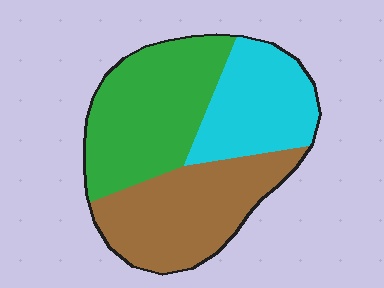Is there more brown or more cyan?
Brown.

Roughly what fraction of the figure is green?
Green covers about 40% of the figure.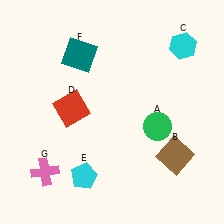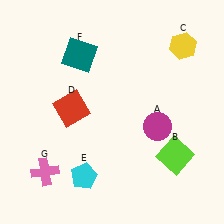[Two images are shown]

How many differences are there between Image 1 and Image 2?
There are 3 differences between the two images.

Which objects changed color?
A changed from green to magenta. B changed from brown to lime. C changed from cyan to yellow.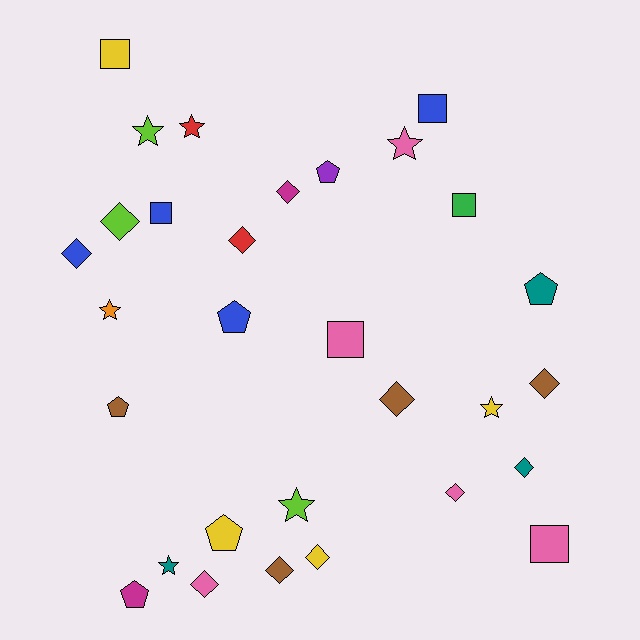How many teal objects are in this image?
There are 3 teal objects.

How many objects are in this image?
There are 30 objects.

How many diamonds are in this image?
There are 11 diamonds.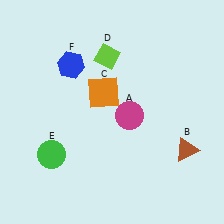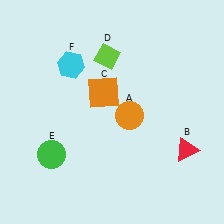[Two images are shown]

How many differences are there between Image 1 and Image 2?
There are 3 differences between the two images.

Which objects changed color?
A changed from magenta to orange. B changed from brown to red. F changed from blue to cyan.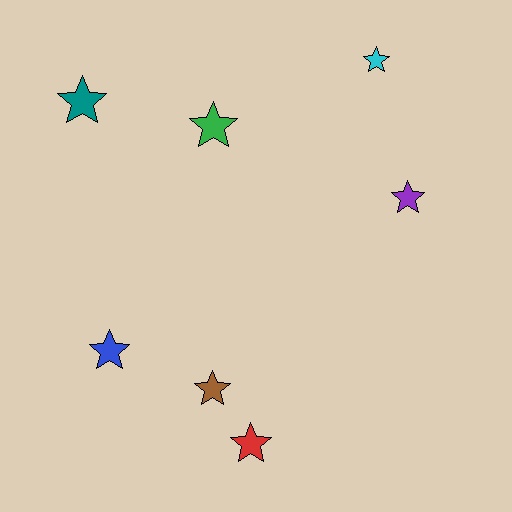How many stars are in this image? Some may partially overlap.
There are 7 stars.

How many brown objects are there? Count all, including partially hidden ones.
There is 1 brown object.